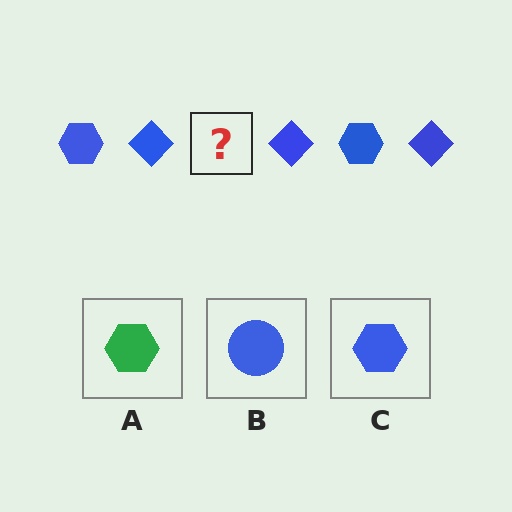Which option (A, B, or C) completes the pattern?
C.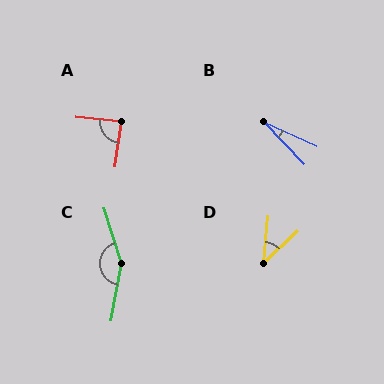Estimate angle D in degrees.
Approximately 41 degrees.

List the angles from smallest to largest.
B (22°), D (41°), A (87°), C (152°).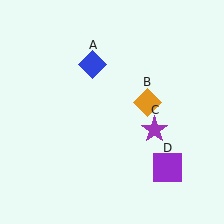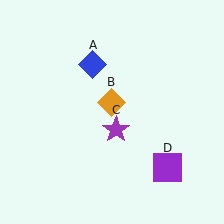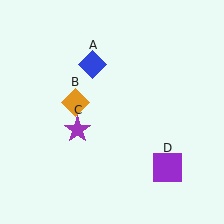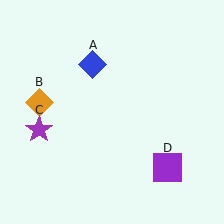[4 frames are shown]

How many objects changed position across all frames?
2 objects changed position: orange diamond (object B), purple star (object C).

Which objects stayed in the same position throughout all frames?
Blue diamond (object A) and purple square (object D) remained stationary.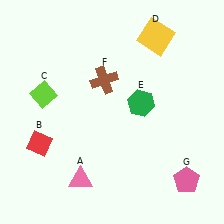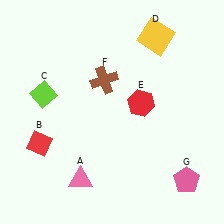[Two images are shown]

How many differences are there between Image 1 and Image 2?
There is 1 difference between the two images.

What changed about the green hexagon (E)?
In Image 1, E is green. In Image 2, it changed to red.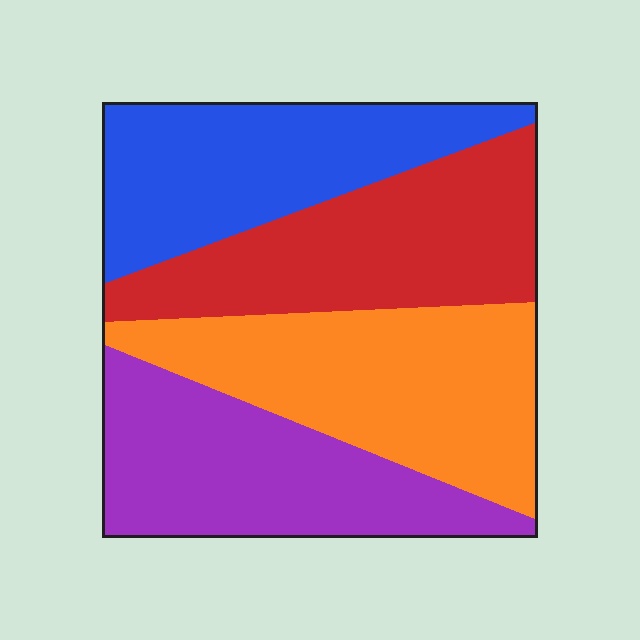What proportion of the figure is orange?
Orange covers around 30% of the figure.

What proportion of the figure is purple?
Purple covers around 25% of the figure.